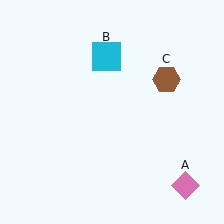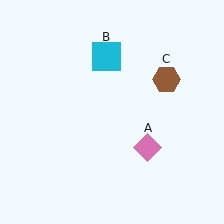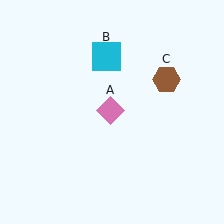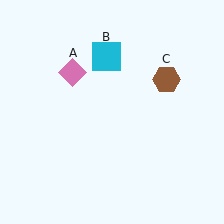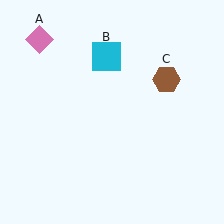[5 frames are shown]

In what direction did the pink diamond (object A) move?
The pink diamond (object A) moved up and to the left.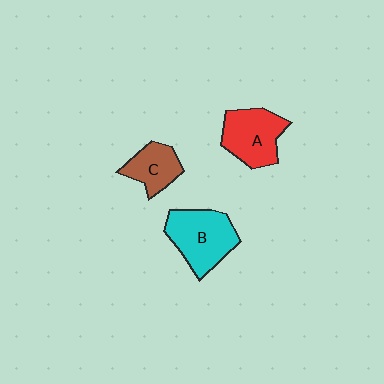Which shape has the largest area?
Shape B (cyan).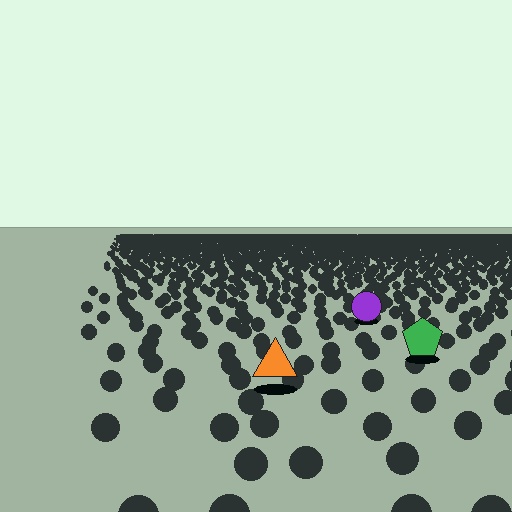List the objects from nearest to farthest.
From nearest to farthest: the orange triangle, the green pentagon, the purple circle.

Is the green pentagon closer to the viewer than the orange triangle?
No. The orange triangle is closer — you can tell from the texture gradient: the ground texture is coarser near it.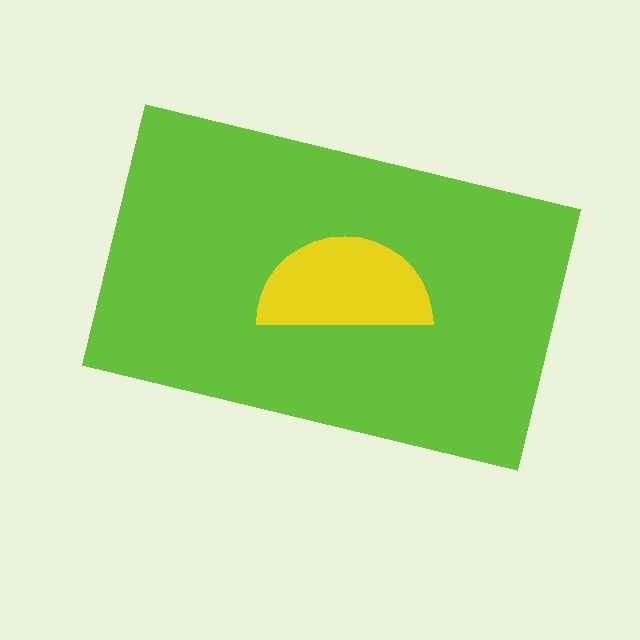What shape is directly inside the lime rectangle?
The yellow semicircle.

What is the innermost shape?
The yellow semicircle.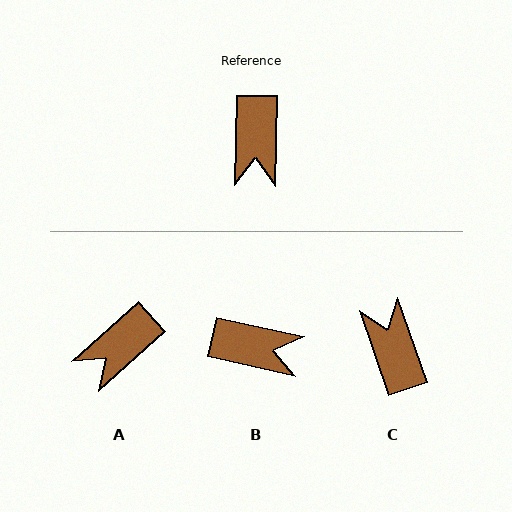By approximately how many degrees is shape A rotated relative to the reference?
Approximately 47 degrees clockwise.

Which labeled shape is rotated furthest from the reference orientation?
C, about 160 degrees away.